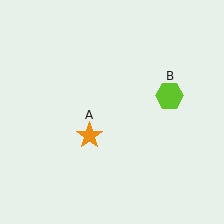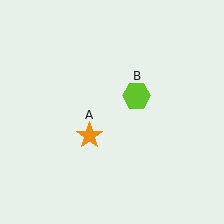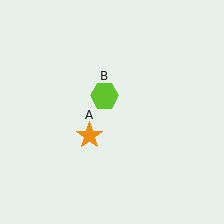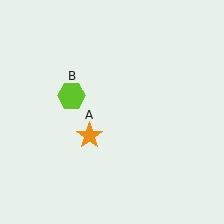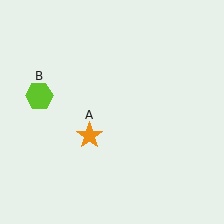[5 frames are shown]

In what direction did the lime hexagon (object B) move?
The lime hexagon (object B) moved left.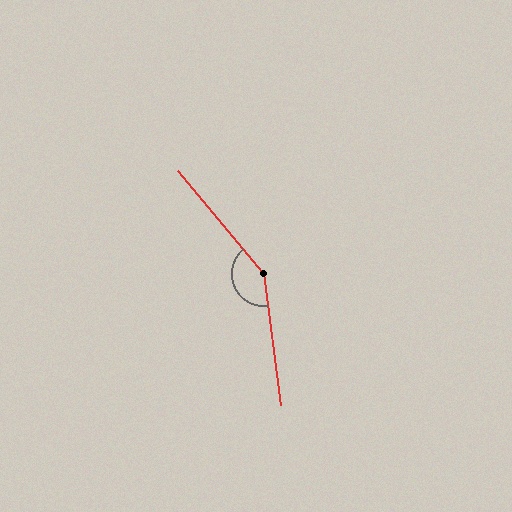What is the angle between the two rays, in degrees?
Approximately 148 degrees.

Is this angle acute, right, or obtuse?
It is obtuse.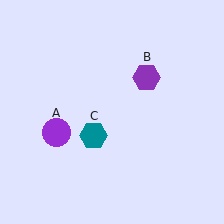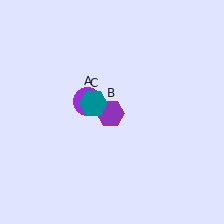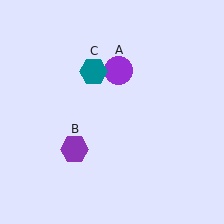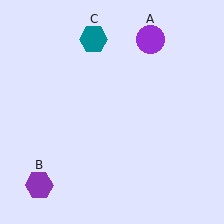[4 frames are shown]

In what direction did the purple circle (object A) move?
The purple circle (object A) moved up and to the right.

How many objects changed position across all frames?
3 objects changed position: purple circle (object A), purple hexagon (object B), teal hexagon (object C).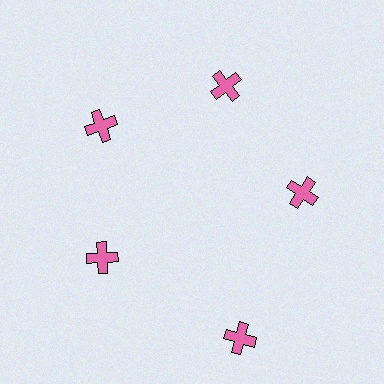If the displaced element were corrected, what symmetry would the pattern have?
It would have 5-fold rotational symmetry — the pattern would map onto itself every 72 degrees.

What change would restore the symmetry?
The symmetry would be restored by moving it inward, back onto the ring so that all 5 crosses sit at equal angles and equal distance from the center.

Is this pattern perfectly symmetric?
No. The 5 pink crosses are arranged in a ring, but one element near the 5 o'clock position is pushed outward from the center, breaking the 5-fold rotational symmetry.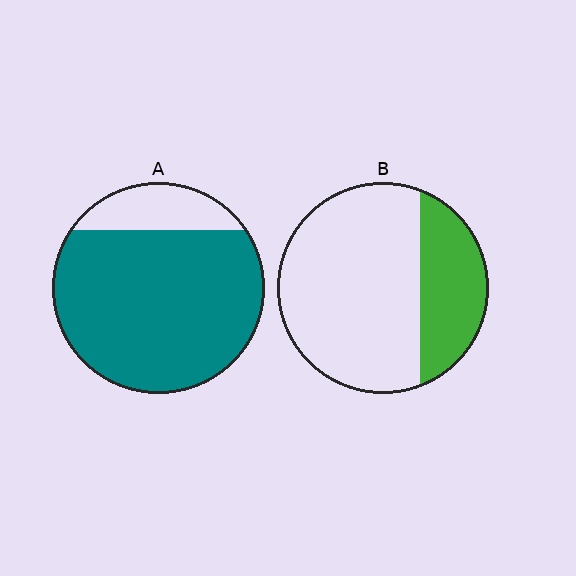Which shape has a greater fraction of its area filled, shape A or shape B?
Shape A.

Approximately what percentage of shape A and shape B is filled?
A is approximately 85% and B is approximately 30%.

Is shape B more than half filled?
No.